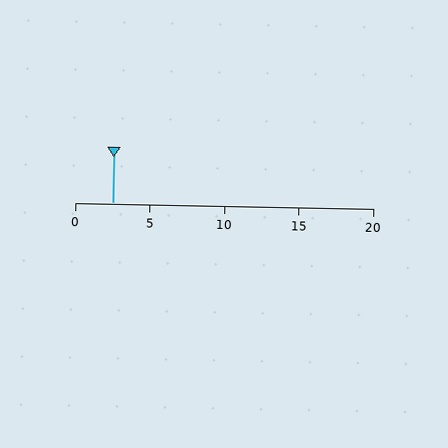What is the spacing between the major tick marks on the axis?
The major ticks are spaced 5 apart.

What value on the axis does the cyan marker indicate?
The marker indicates approximately 2.5.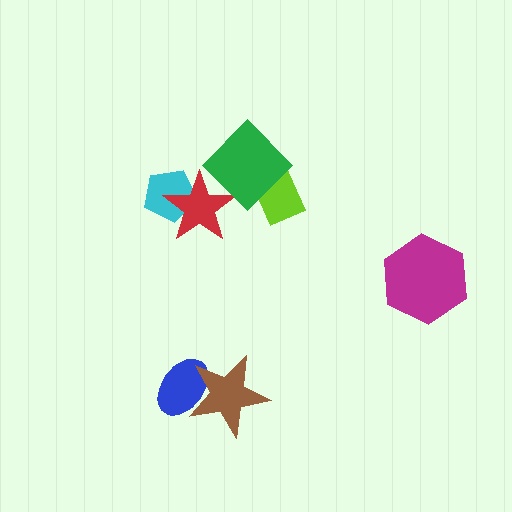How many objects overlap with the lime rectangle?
1 object overlaps with the lime rectangle.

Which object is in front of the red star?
The green diamond is in front of the red star.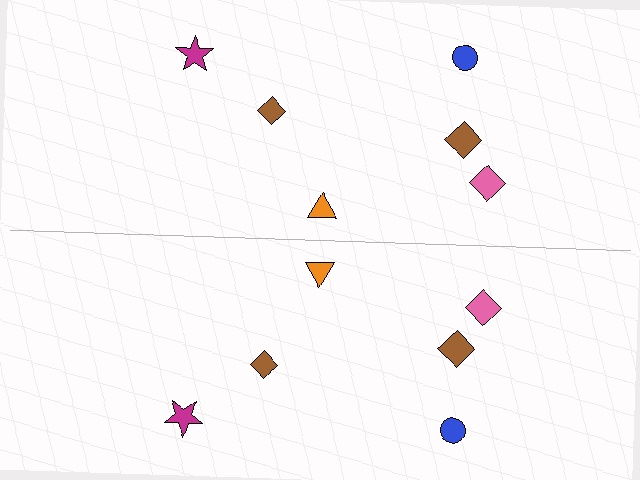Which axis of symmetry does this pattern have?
The pattern has a horizontal axis of symmetry running through the center of the image.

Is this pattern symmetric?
Yes, this pattern has bilateral (reflection) symmetry.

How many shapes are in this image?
There are 12 shapes in this image.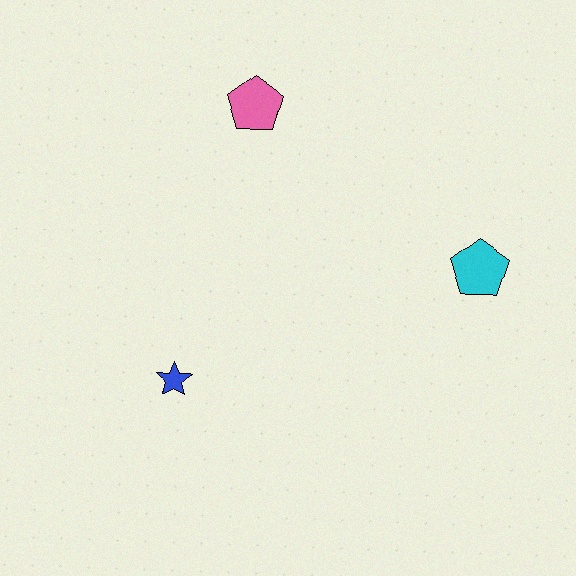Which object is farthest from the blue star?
The cyan pentagon is farthest from the blue star.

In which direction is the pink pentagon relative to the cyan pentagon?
The pink pentagon is to the left of the cyan pentagon.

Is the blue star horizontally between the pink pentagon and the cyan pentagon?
No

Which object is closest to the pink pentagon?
The cyan pentagon is closest to the pink pentagon.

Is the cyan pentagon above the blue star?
Yes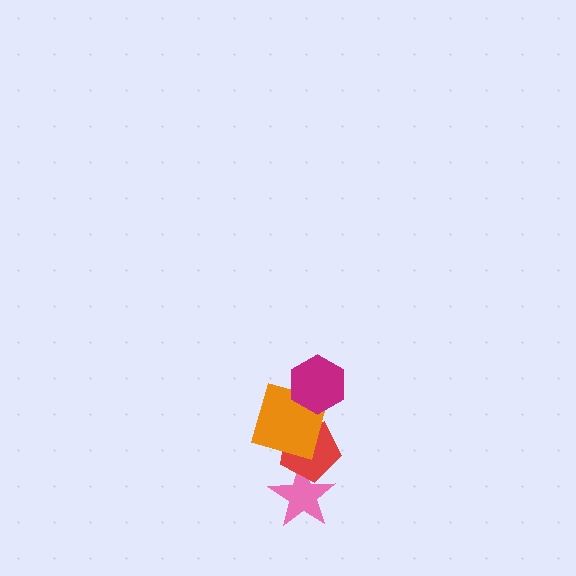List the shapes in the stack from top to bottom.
From top to bottom: the magenta hexagon, the orange square, the red pentagon, the pink star.